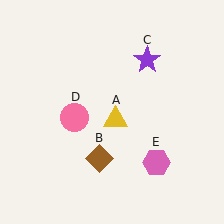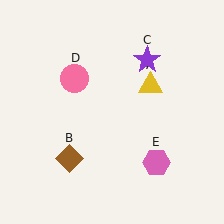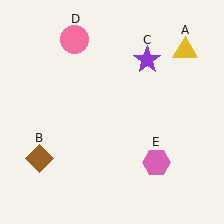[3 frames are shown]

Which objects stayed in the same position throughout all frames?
Purple star (object C) and pink hexagon (object E) remained stationary.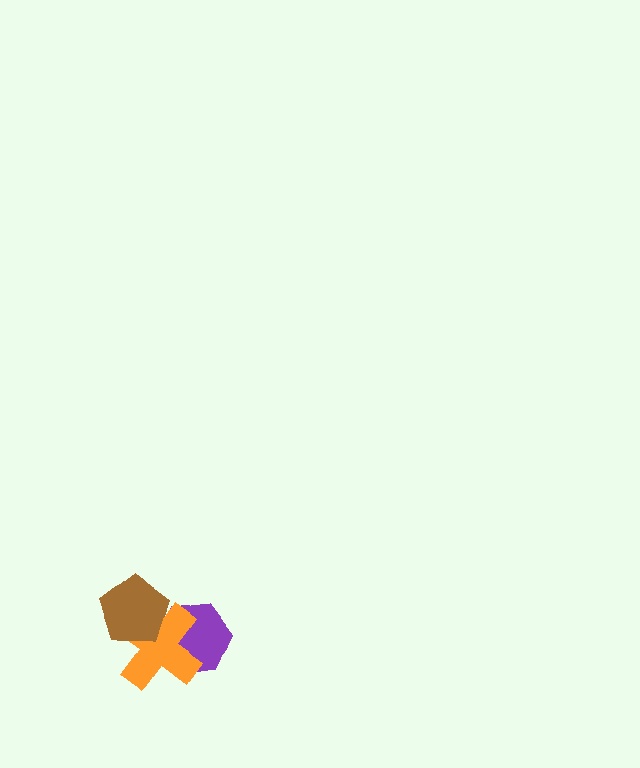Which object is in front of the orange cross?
The brown pentagon is in front of the orange cross.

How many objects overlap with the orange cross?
2 objects overlap with the orange cross.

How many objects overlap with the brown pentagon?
2 objects overlap with the brown pentagon.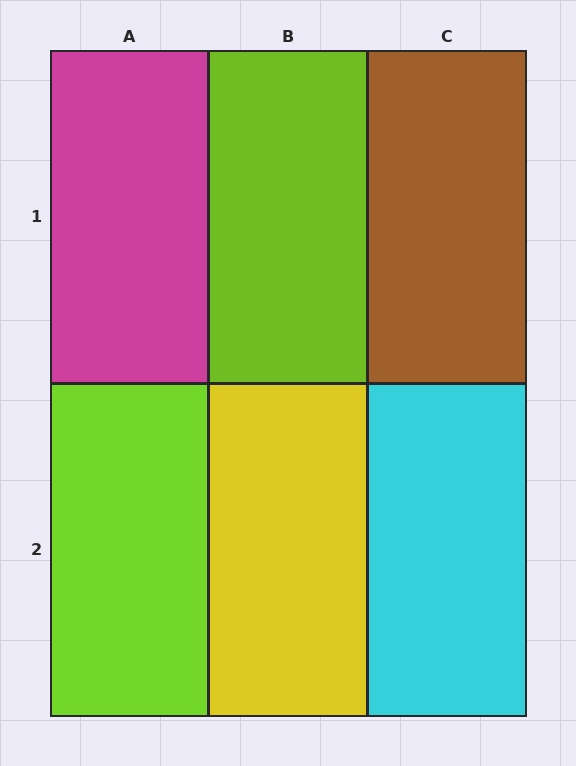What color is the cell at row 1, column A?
Magenta.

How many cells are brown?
1 cell is brown.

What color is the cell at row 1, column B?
Lime.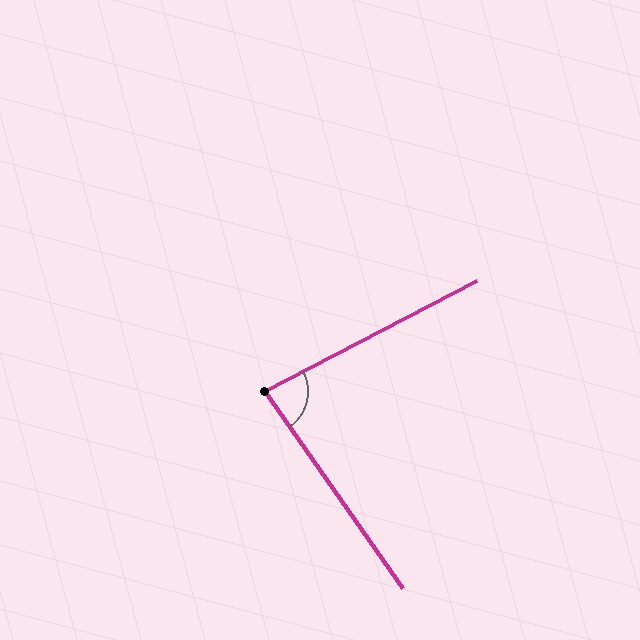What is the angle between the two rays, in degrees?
Approximately 83 degrees.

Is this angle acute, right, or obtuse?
It is acute.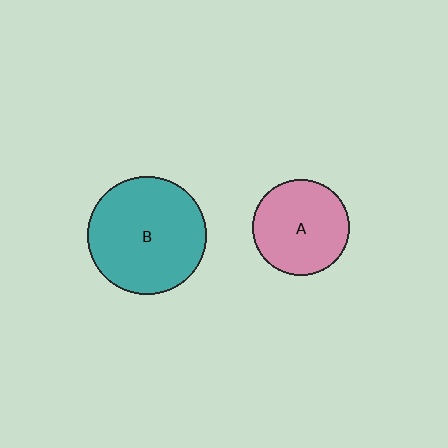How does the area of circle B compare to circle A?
Approximately 1.5 times.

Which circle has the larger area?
Circle B (teal).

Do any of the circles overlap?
No, none of the circles overlap.